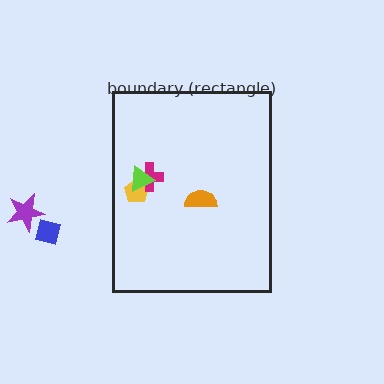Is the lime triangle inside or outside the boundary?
Inside.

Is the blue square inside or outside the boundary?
Outside.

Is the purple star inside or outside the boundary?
Outside.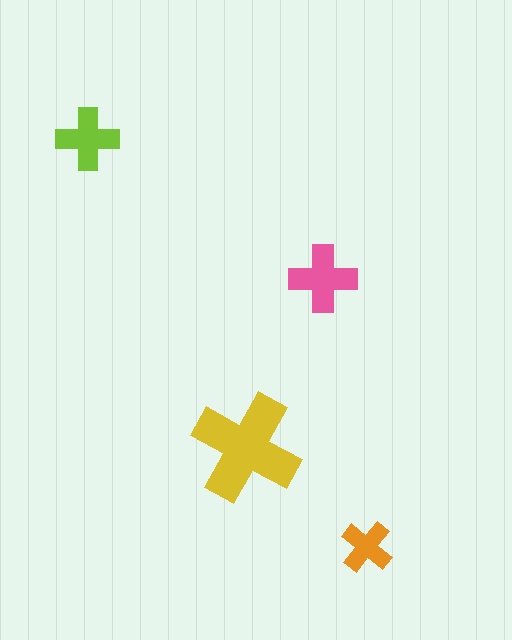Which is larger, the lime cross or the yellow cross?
The yellow one.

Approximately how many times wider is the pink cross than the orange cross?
About 1.5 times wider.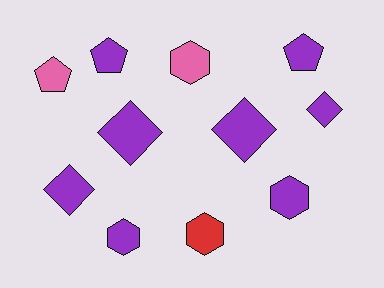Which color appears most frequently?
Purple, with 8 objects.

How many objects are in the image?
There are 11 objects.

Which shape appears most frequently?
Hexagon, with 4 objects.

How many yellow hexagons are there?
There are no yellow hexagons.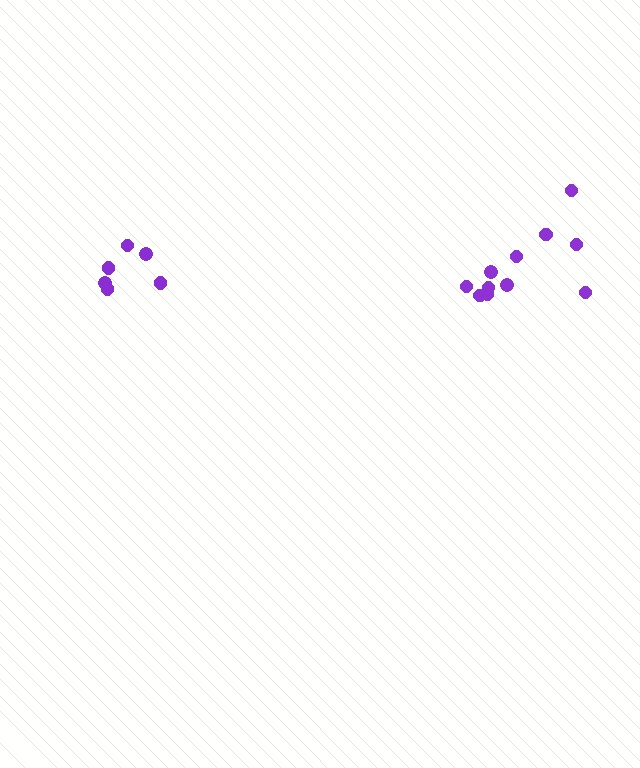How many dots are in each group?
Group 1: 11 dots, Group 2: 6 dots (17 total).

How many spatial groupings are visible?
There are 2 spatial groupings.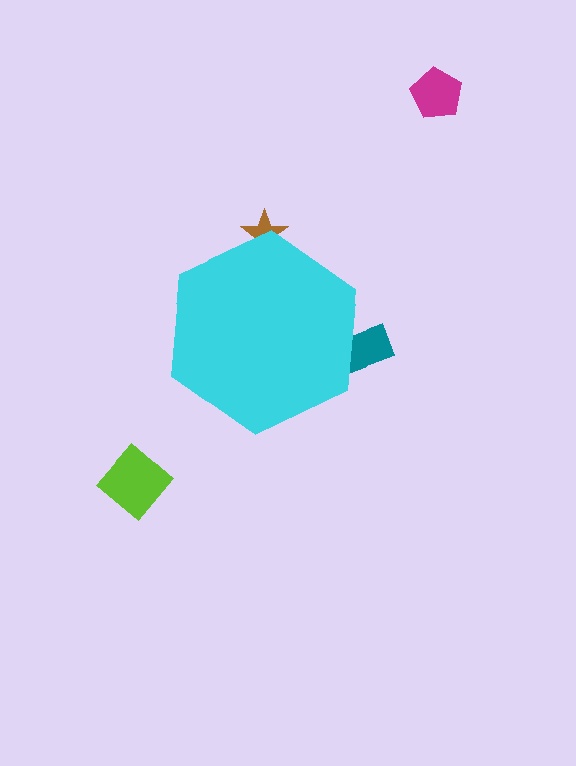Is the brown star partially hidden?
Yes, the brown star is partially hidden behind the cyan hexagon.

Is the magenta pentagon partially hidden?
No, the magenta pentagon is fully visible.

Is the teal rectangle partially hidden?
Yes, the teal rectangle is partially hidden behind the cyan hexagon.